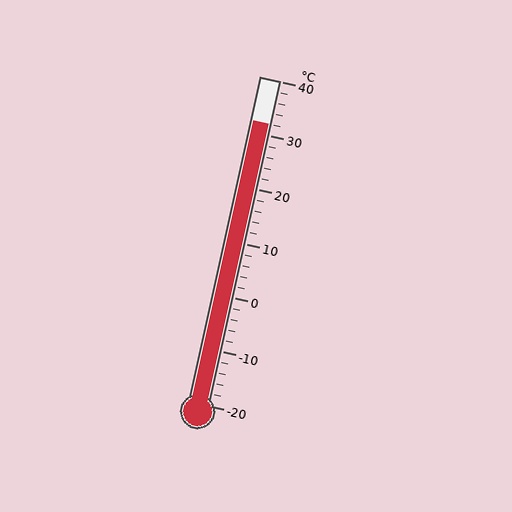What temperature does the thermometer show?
The thermometer shows approximately 32°C.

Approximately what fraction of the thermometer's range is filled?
The thermometer is filled to approximately 85% of its range.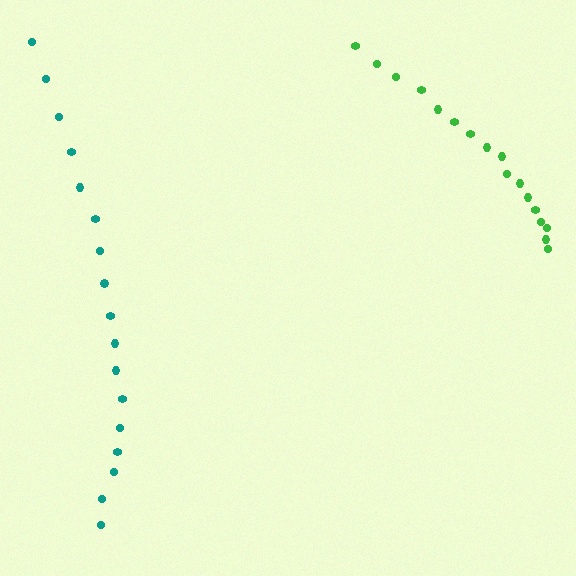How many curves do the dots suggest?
There are 2 distinct paths.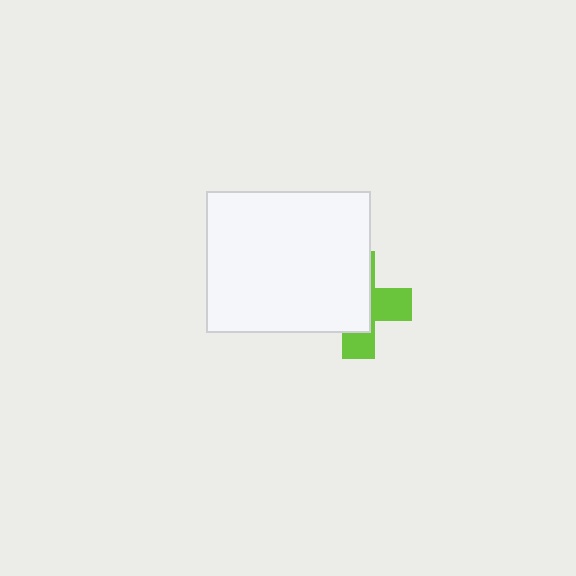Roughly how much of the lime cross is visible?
A small part of it is visible (roughly 39%).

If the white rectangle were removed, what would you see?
You would see the complete lime cross.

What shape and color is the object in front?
The object in front is a white rectangle.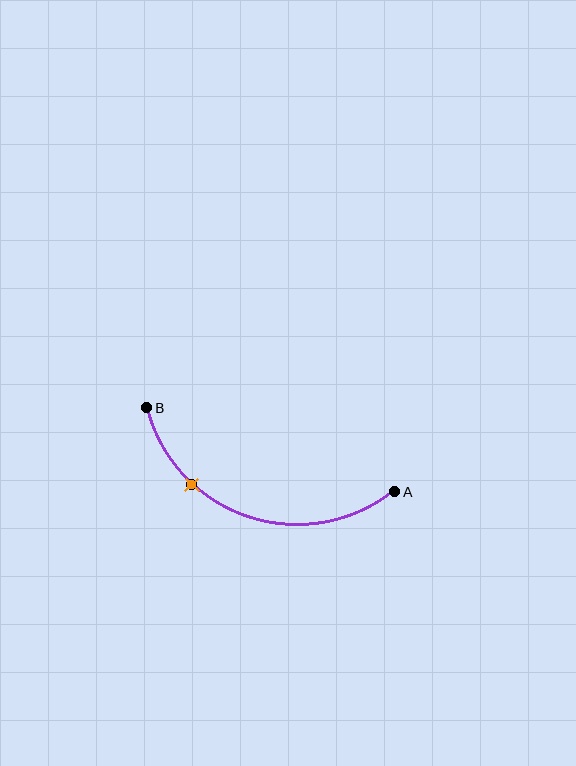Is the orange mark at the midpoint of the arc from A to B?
No. The orange mark lies on the arc but is closer to endpoint B. The arc midpoint would be at the point on the curve equidistant along the arc from both A and B.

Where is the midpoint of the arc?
The arc midpoint is the point on the curve farthest from the straight line joining A and B. It sits below that line.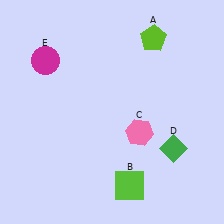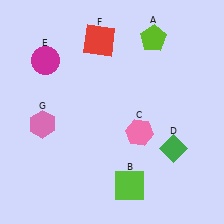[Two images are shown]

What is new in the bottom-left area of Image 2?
A pink hexagon (G) was added in the bottom-left area of Image 2.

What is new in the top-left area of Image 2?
A red square (F) was added in the top-left area of Image 2.